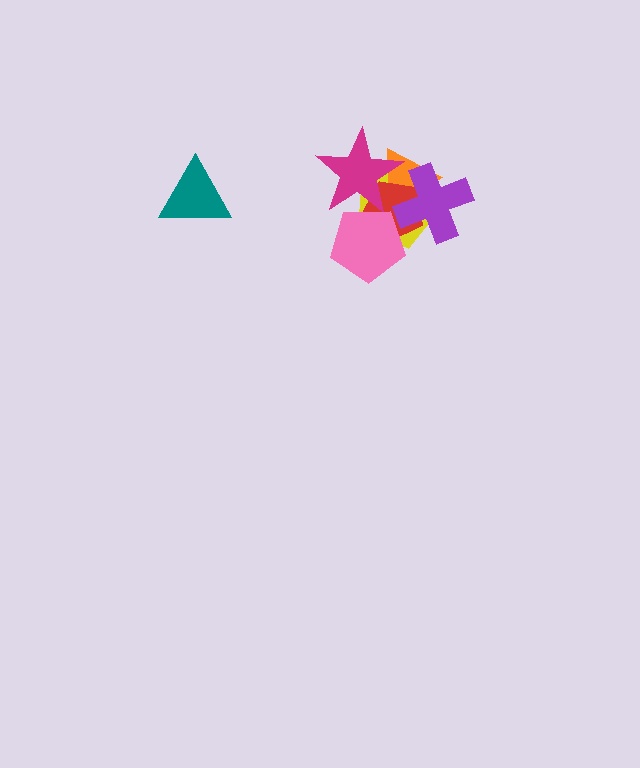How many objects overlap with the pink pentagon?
3 objects overlap with the pink pentagon.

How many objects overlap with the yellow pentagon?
5 objects overlap with the yellow pentagon.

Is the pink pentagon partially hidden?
No, no other shape covers it.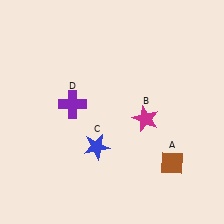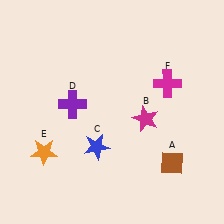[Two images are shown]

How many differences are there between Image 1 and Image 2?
There are 2 differences between the two images.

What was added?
An orange star (E), a magenta cross (F) were added in Image 2.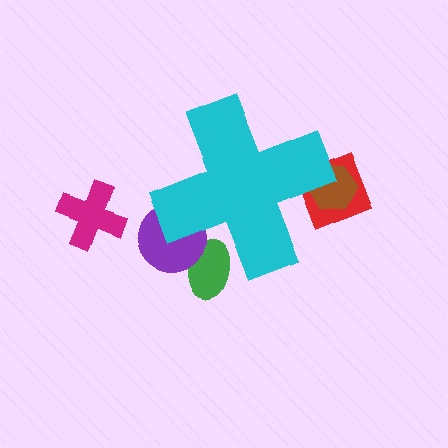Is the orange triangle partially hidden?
Yes, the orange triangle is partially hidden behind the cyan cross.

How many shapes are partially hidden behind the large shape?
5 shapes are partially hidden.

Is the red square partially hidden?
Yes, the red square is partially hidden behind the cyan cross.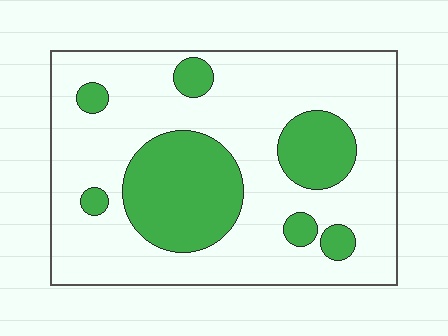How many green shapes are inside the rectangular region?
7.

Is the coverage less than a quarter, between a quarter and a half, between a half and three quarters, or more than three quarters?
Between a quarter and a half.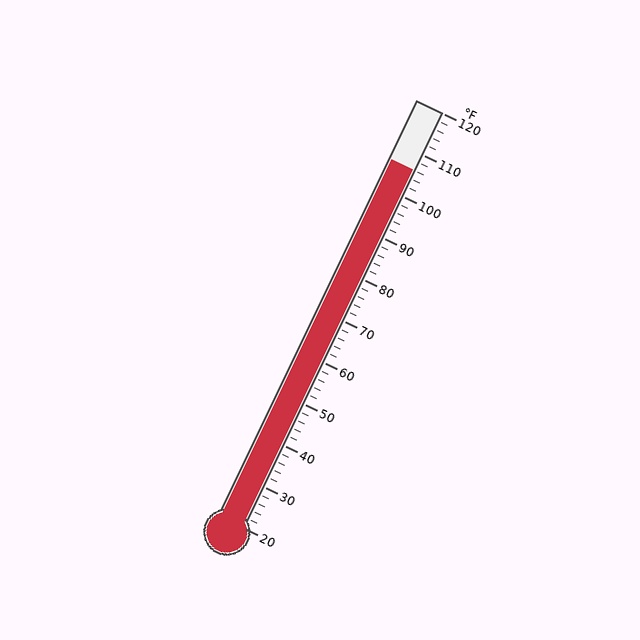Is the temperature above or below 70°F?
The temperature is above 70°F.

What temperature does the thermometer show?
The thermometer shows approximately 106°F.